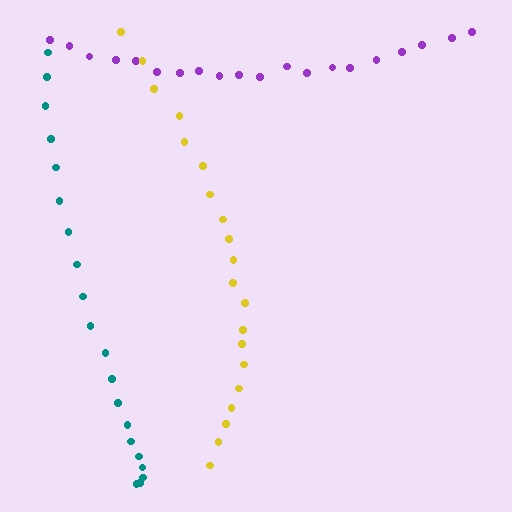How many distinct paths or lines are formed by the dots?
There are 3 distinct paths.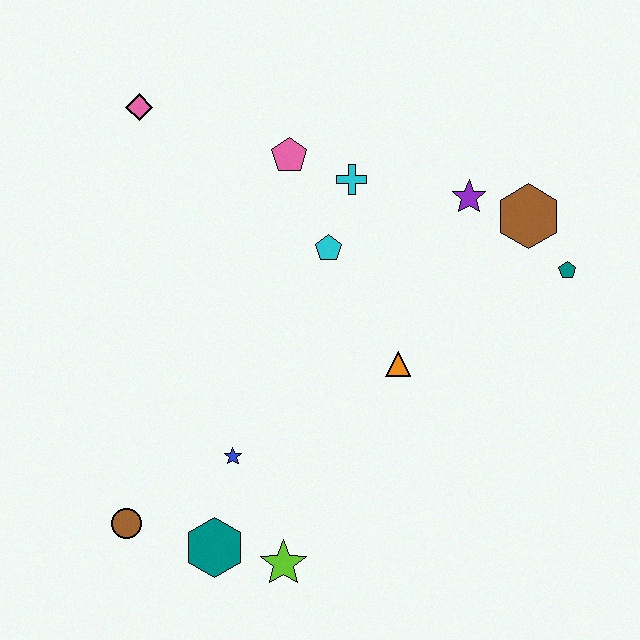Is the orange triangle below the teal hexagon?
No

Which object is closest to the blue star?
The teal hexagon is closest to the blue star.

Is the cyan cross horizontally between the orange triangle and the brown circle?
Yes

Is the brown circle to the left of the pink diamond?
Yes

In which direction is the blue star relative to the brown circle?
The blue star is to the right of the brown circle.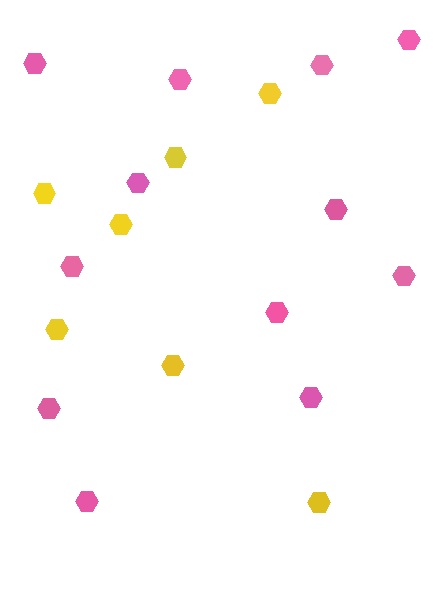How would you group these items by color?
There are 2 groups: one group of pink hexagons (12) and one group of yellow hexagons (7).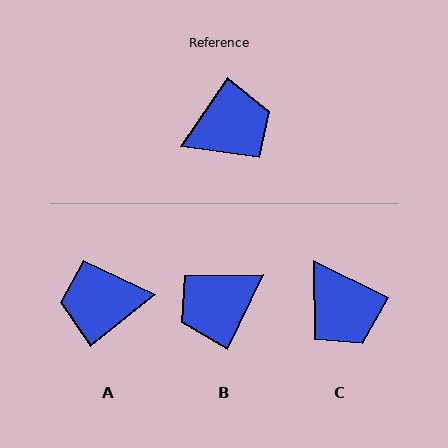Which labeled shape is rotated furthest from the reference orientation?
B, about 171 degrees away.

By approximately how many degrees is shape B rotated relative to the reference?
Approximately 171 degrees clockwise.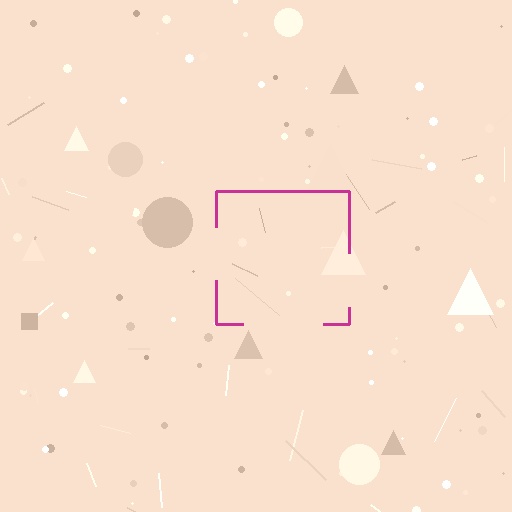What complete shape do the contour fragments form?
The contour fragments form a square.